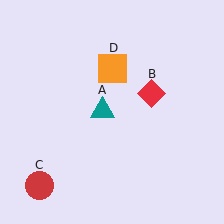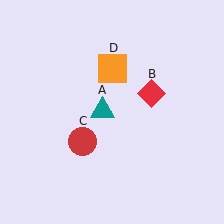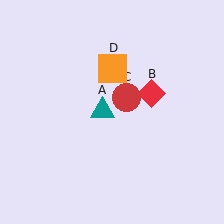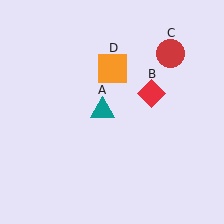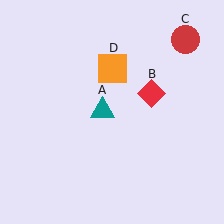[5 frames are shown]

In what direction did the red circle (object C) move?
The red circle (object C) moved up and to the right.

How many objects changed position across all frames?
1 object changed position: red circle (object C).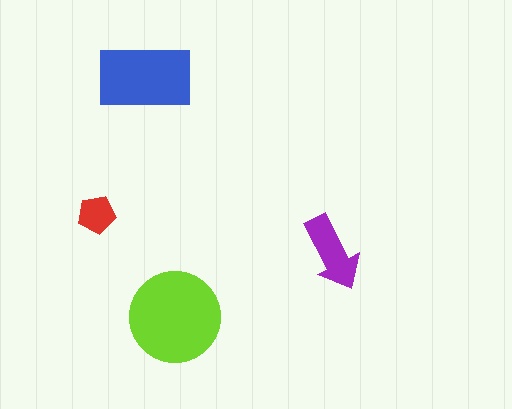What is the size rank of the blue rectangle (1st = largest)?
2nd.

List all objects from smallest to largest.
The red pentagon, the purple arrow, the blue rectangle, the lime circle.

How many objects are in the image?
There are 4 objects in the image.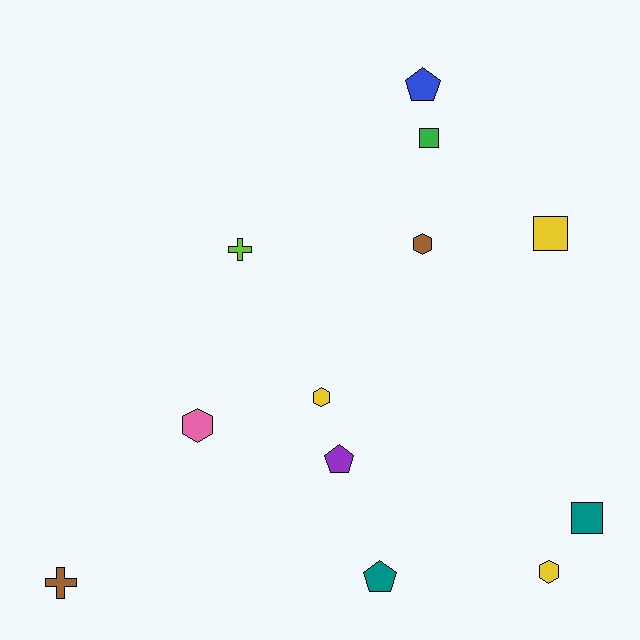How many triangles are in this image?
There are no triangles.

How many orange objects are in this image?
There are no orange objects.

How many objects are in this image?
There are 12 objects.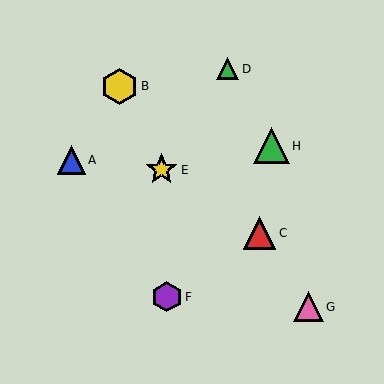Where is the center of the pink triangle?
The center of the pink triangle is at (309, 307).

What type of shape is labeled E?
Shape E is a yellow star.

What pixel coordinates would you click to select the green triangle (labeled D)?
Click at (227, 69) to select the green triangle D.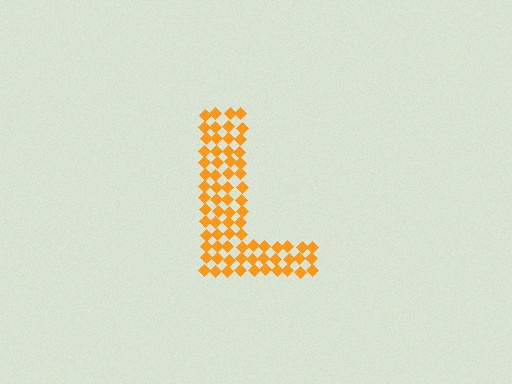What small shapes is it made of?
It is made of small diamonds.